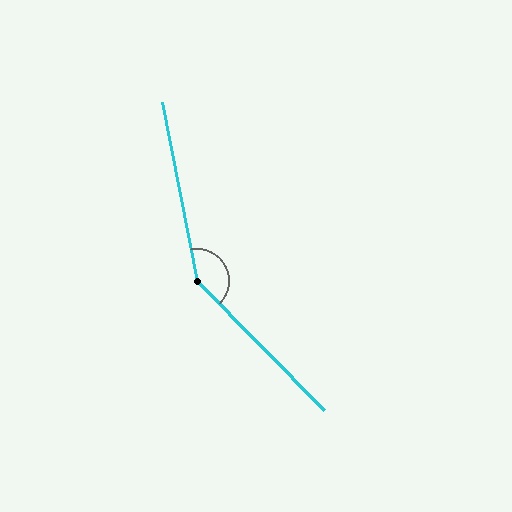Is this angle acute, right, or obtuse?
It is obtuse.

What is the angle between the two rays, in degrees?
Approximately 146 degrees.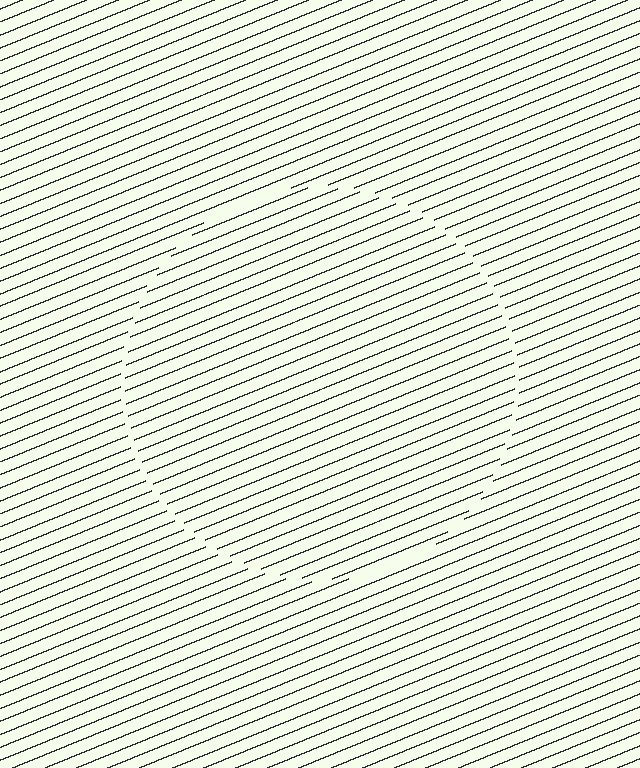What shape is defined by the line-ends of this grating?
An illusory circle. The interior of the shape contains the same grating, shifted by half a period — the contour is defined by the phase discontinuity where line-ends from the inner and outer gratings abut.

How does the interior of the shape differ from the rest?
The interior of the shape contains the same grating, shifted by half a period — the contour is defined by the phase discontinuity where line-ends from the inner and outer gratings abut.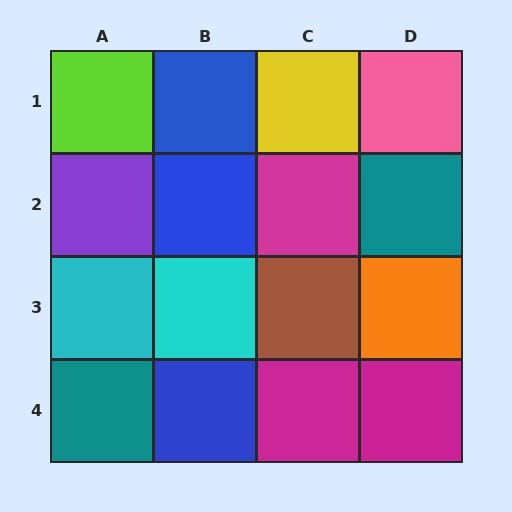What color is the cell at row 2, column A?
Purple.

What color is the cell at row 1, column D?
Pink.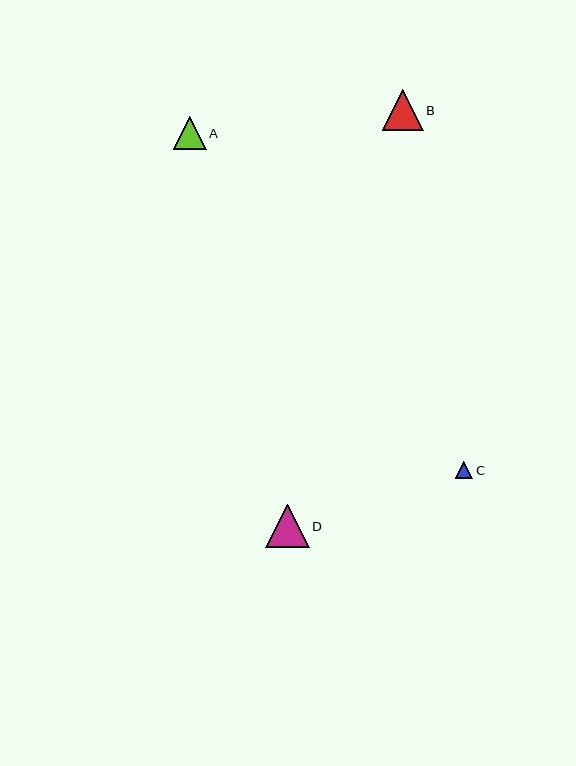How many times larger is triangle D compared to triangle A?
Triangle D is approximately 1.3 times the size of triangle A.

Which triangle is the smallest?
Triangle C is the smallest with a size of approximately 17 pixels.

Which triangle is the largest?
Triangle D is the largest with a size of approximately 44 pixels.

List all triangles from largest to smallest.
From largest to smallest: D, B, A, C.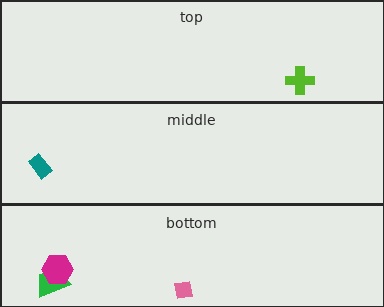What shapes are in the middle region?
The teal rectangle.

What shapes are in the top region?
The lime cross.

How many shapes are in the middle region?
1.